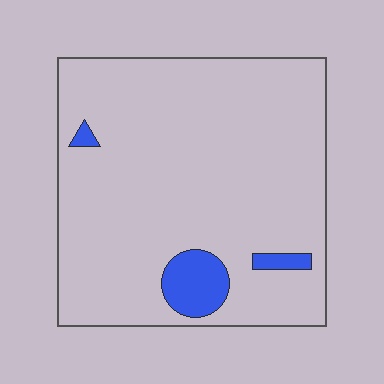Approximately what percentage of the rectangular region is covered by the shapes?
Approximately 5%.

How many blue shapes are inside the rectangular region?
3.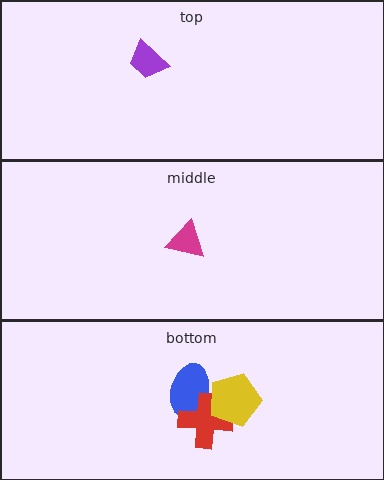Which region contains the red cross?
The bottom region.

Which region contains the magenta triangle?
The middle region.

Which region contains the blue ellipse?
The bottom region.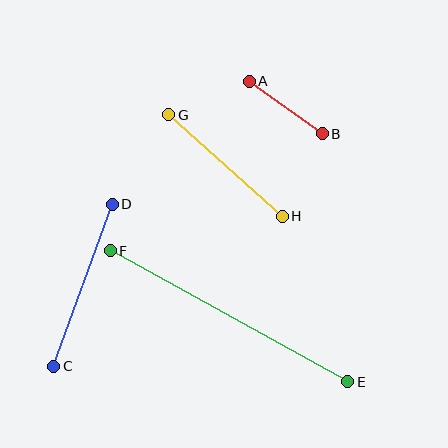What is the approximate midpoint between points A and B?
The midpoint is at approximately (286, 107) pixels.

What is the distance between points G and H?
The distance is approximately 152 pixels.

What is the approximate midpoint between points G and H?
The midpoint is at approximately (225, 166) pixels.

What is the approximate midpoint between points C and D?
The midpoint is at approximately (83, 285) pixels.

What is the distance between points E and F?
The distance is approximately 272 pixels.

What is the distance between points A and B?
The distance is approximately 90 pixels.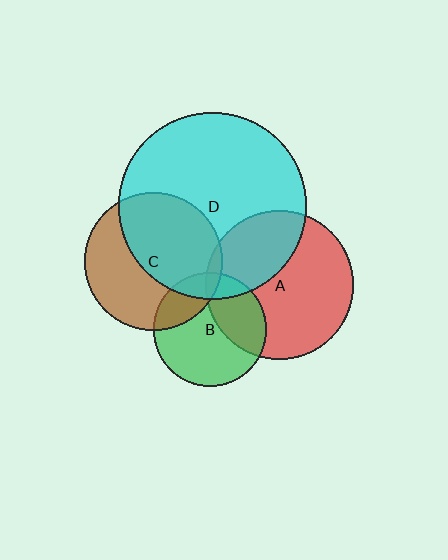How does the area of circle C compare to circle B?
Approximately 1.5 times.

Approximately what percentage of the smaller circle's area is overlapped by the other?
Approximately 55%.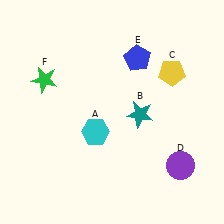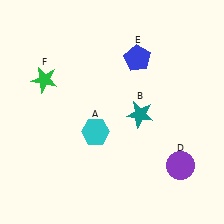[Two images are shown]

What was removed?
The yellow pentagon (C) was removed in Image 2.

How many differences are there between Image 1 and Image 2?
There is 1 difference between the two images.